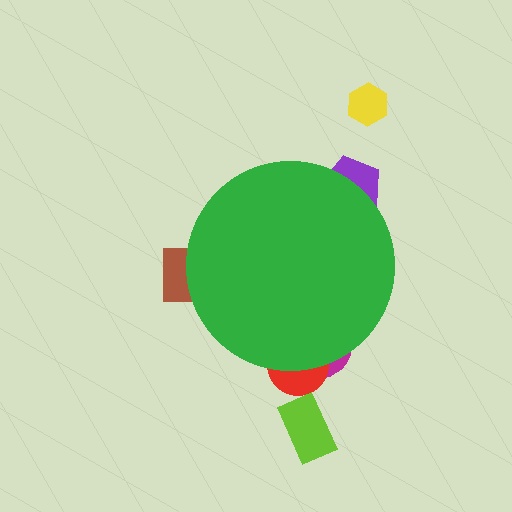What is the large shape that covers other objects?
A green circle.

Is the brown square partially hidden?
Yes, the brown square is partially hidden behind the green circle.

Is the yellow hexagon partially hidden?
No, the yellow hexagon is fully visible.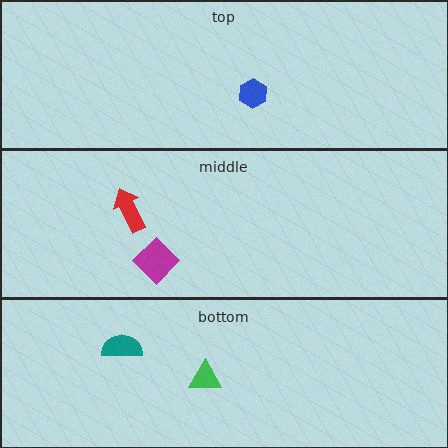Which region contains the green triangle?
The bottom region.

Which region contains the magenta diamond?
The middle region.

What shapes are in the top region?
The blue hexagon.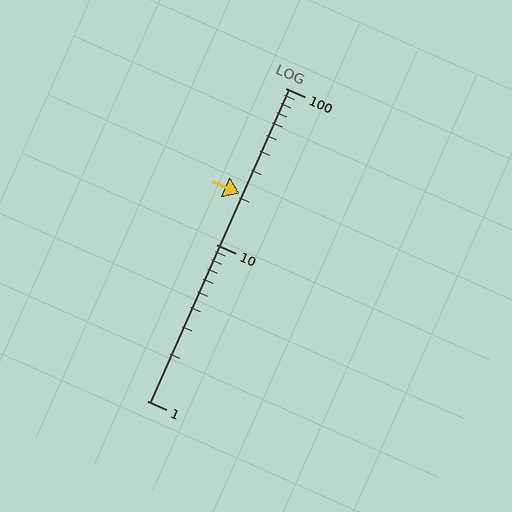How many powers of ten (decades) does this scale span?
The scale spans 2 decades, from 1 to 100.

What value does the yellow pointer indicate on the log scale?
The pointer indicates approximately 21.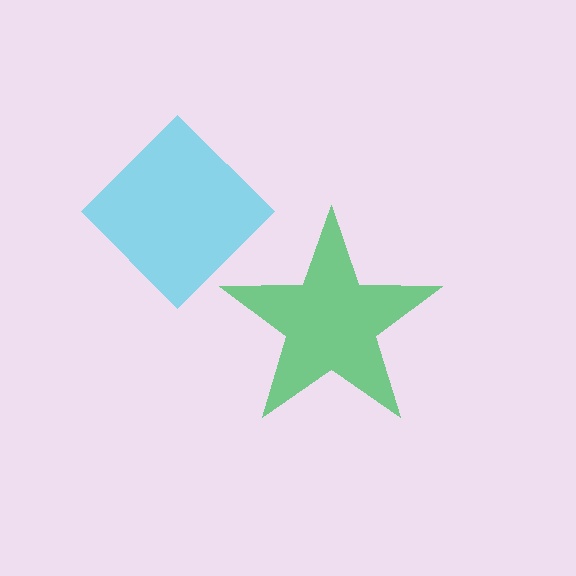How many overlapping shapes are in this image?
There are 2 overlapping shapes in the image.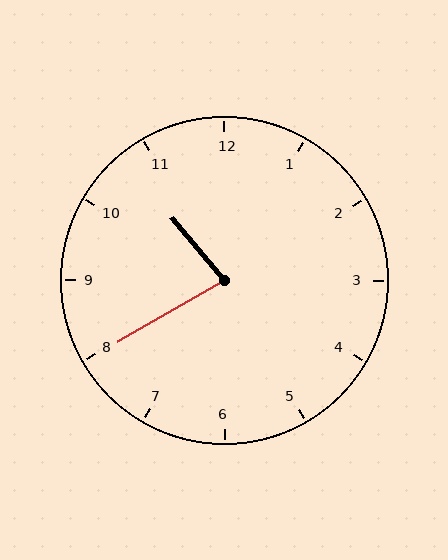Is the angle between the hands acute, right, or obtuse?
It is acute.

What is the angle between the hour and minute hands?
Approximately 80 degrees.